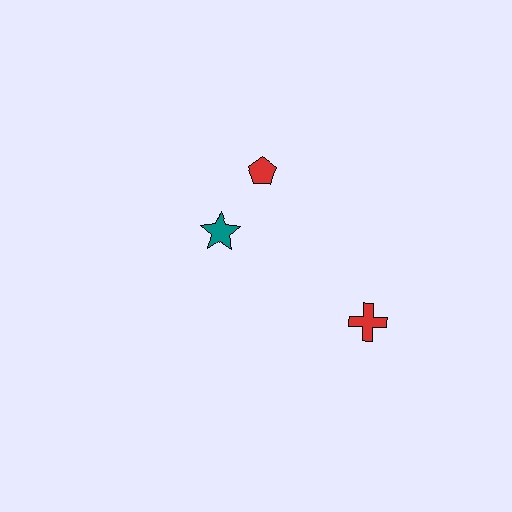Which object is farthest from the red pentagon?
The red cross is farthest from the red pentagon.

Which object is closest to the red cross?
The teal star is closest to the red cross.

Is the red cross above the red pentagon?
No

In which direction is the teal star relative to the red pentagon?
The teal star is below the red pentagon.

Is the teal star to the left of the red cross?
Yes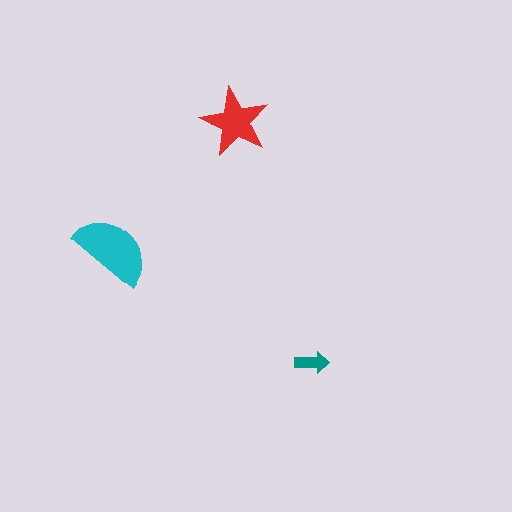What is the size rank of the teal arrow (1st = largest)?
3rd.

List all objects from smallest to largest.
The teal arrow, the red star, the cyan semicircle.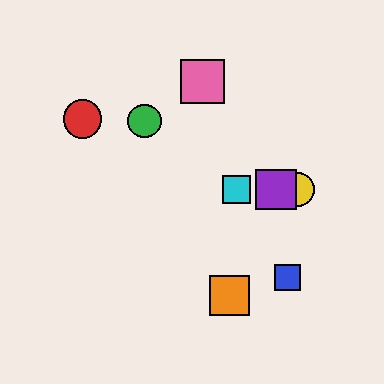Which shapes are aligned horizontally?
The yellow circle, the purple square, the cyan square are aligned horizontally.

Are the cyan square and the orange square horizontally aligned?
No, the cyan square is at y≈189 and the orange square is at y≈296.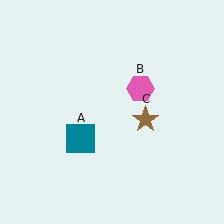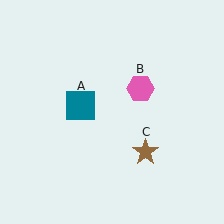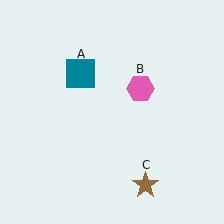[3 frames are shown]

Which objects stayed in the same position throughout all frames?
Pink hexagon (object B) remained stationary.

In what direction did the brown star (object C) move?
The brown star (object C) moved down.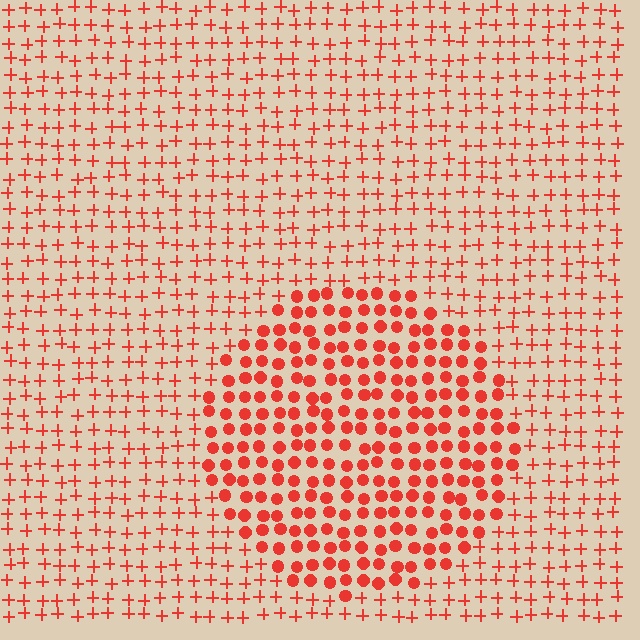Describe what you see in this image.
The image is filled with small red elements arranged in a uniform grid. A circle-shaped region contains circles, while the surrounding area contains plus signs. The boundary is defined purely by the change in element shape.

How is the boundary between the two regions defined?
The boundary is defined by a change in element shape: circles inside vs. plus signs outside. All elements share the same color and spacing.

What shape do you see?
I see a circle.